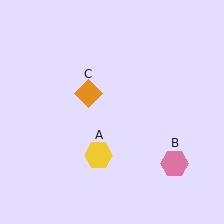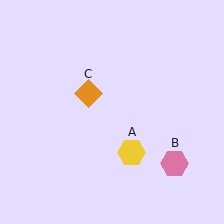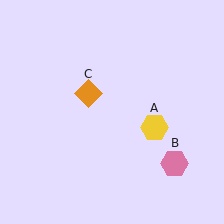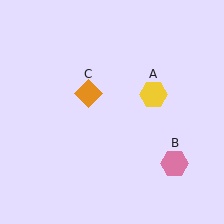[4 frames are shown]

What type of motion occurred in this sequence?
The yellow hexagon (object A) rotated counterclockwise around the center of the scene.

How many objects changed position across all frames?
1 object changed position: yellow hexagon (object A).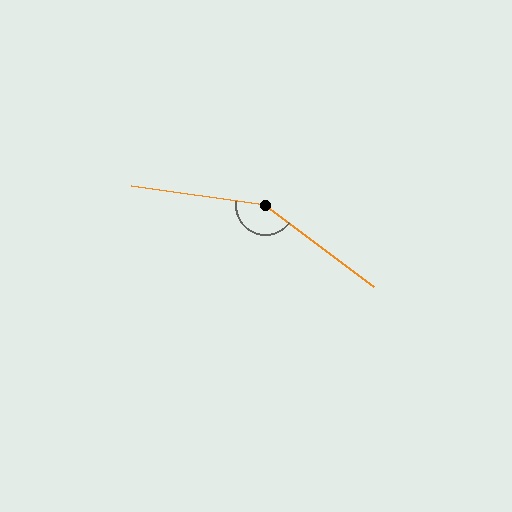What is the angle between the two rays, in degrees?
Approximately 151 degrees.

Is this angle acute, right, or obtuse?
It is obtuse.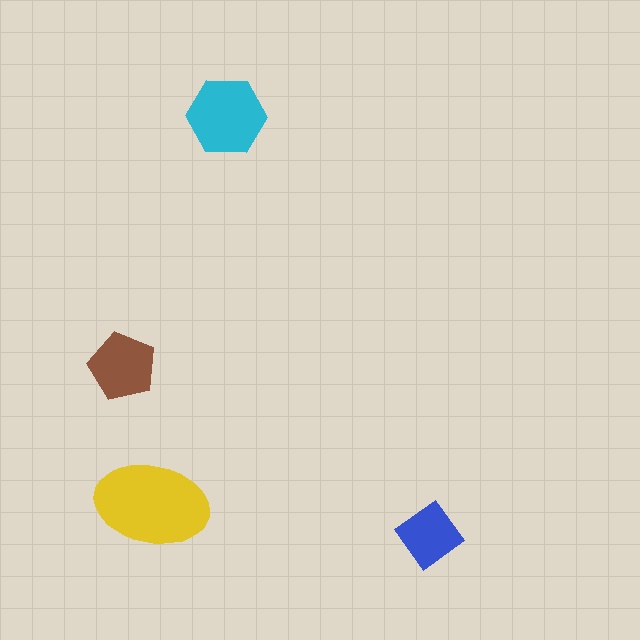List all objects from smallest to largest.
The blue diamond, the brown pentagon, the cyan hexagon, the yellow ellipse.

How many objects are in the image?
There are 4 objects in the image.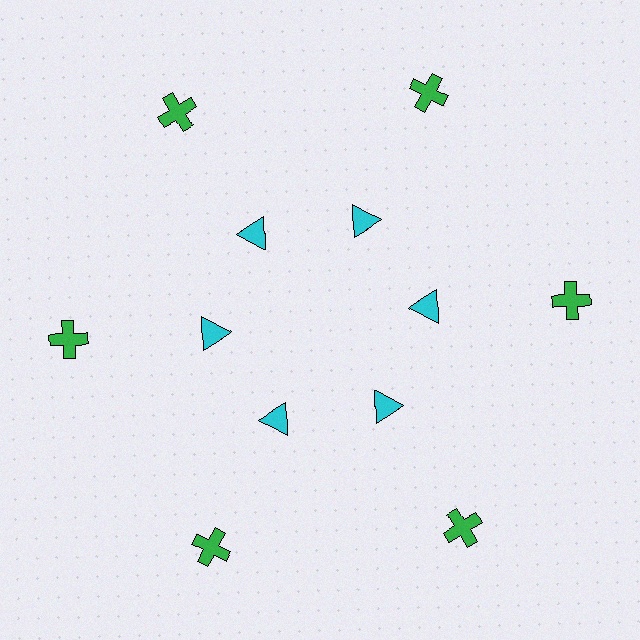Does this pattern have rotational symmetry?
Yes, this pattern has 6-fold rotational symmetry. It looks the same after rotating 60 degrees around the center.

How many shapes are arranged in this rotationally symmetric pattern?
There are 12 shapes, arranged in 6 groups of 2.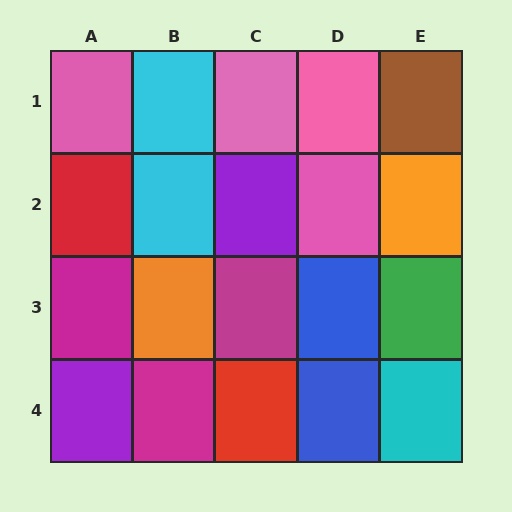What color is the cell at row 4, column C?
Red.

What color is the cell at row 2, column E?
Orange.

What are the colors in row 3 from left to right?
Magenta, orange, magenta, blue, green.